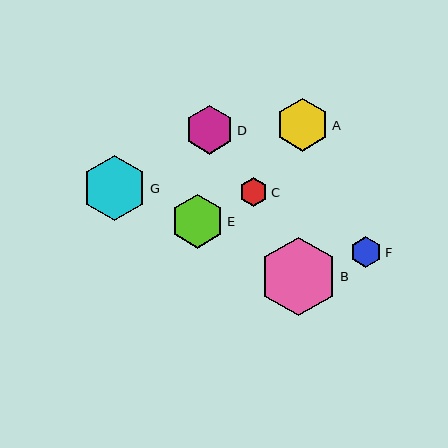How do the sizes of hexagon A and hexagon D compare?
Hexagon A and hexagon D are approximately the same size.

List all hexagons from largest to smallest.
From largest to smallest: B, G, E, A, D, F, C.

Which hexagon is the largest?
Hexagon B is the largest with a size of approximately 78 pixels.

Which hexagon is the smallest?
Hexagon C is the smallest with a size of approximately 28 pixels.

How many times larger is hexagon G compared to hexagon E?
Hexagon G is approximately 1.2 times the size of hexagon E.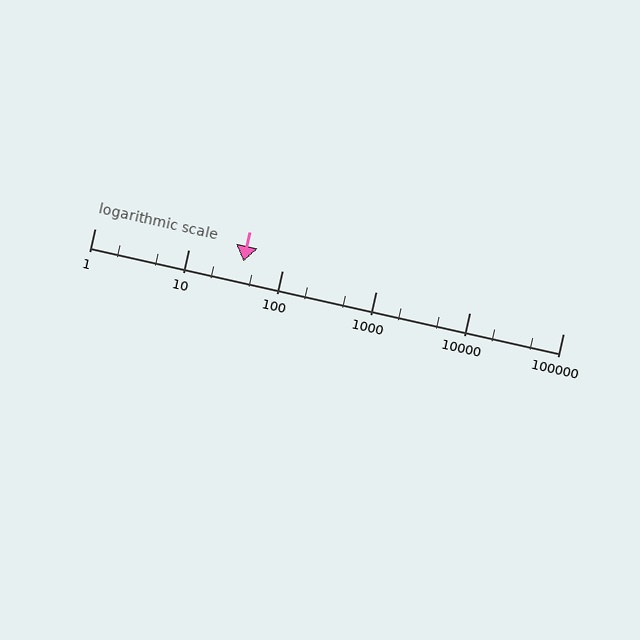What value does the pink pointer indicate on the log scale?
The pointer indicates approximately 39.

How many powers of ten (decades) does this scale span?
The scale spans 5 decades, from 1 to 100000.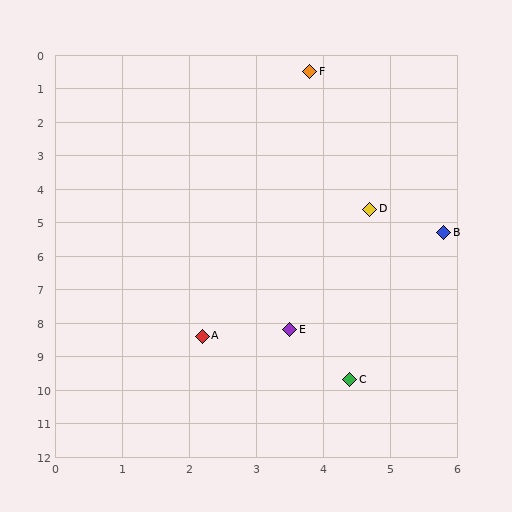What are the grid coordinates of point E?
Point E is at approximately (3.5, 8.2).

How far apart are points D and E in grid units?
Points D and E are about 3.8 grid units apart.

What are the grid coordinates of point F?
Point F is at approximately (3.8, 0.5).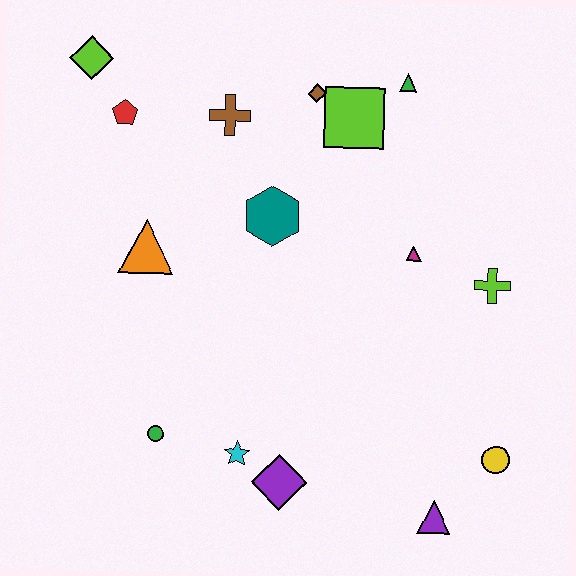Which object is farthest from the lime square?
The purple triangle is farthest from the lime square.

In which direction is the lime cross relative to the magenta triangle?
The lime cross is to the right of the magenta triangle.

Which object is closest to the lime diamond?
The red pentagon is closest to the lime diamond.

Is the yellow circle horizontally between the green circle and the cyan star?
No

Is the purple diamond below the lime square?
Yes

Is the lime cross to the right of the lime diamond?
Yes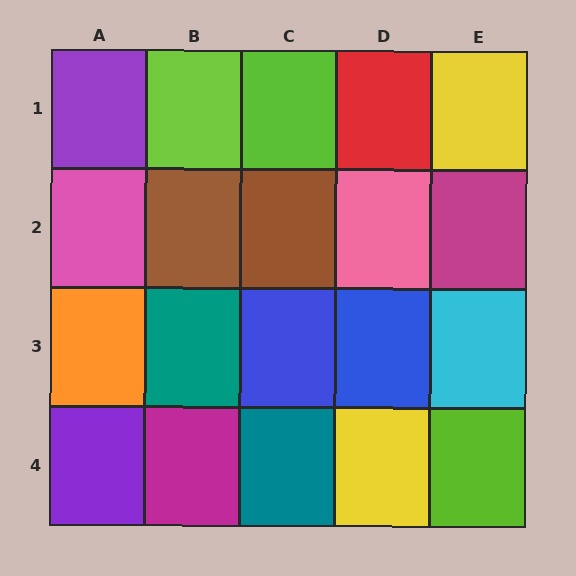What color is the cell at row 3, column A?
Orange.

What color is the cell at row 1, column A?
Purple.